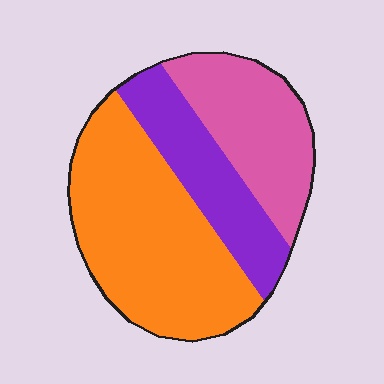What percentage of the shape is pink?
Pink covers 27% of the shape.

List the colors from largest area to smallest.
From largest to smallest: orange, pink, purple.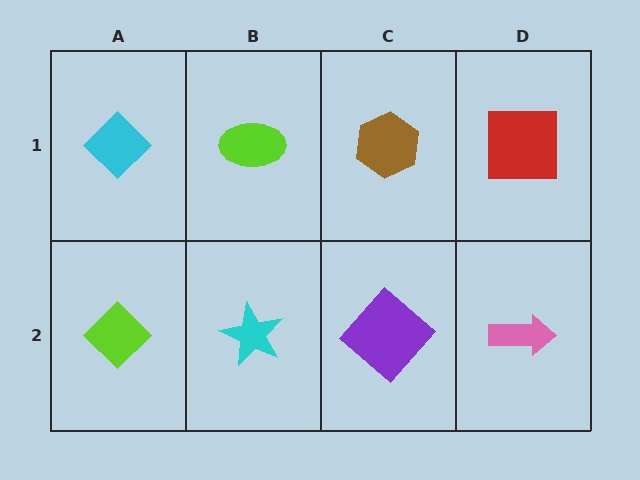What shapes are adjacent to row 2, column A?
A cyan diamond (row 1, column A), a cyan star (row 2, column B).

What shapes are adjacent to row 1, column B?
A cyan star (row 2, column B), a cyan diamond (row 1, column A), a brown hexagon (row 1, column C).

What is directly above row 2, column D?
A red square.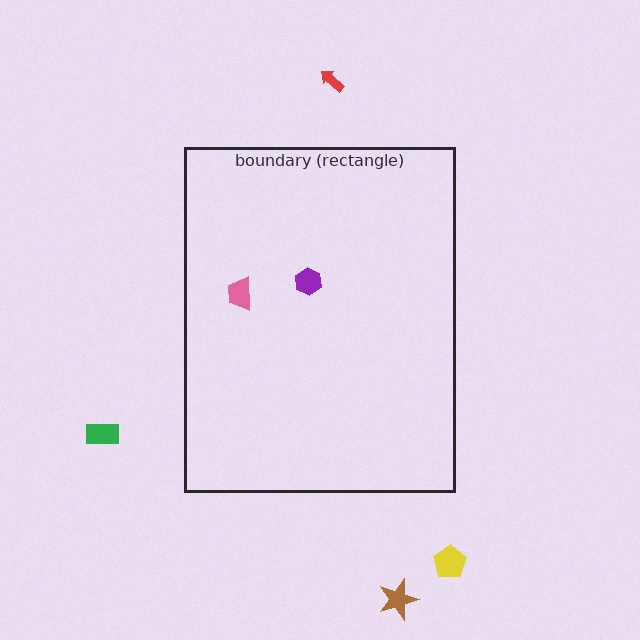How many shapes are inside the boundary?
2 inside, 4 outside.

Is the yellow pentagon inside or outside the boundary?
Outside.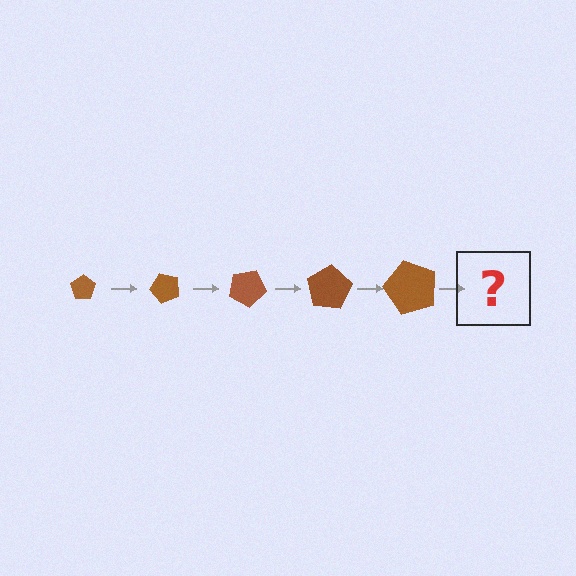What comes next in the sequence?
The next element should be a pentagon, larger than the previous one and rotated 250 degrees from the start.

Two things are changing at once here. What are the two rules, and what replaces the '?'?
The two rules are that the pentagon grows larger each step and it rotates 50 degrees each step. The '?' should be a pentagon, larger than the previous one and rotated 250 degrees from the start.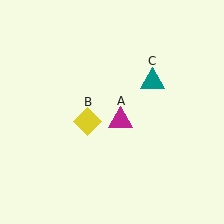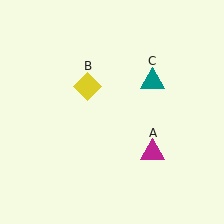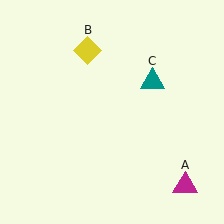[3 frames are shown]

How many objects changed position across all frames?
2 objects changed position: magenta triangle (object A), yellow diamond (object B).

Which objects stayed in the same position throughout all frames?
Teal triangle (object C) remained stationary.